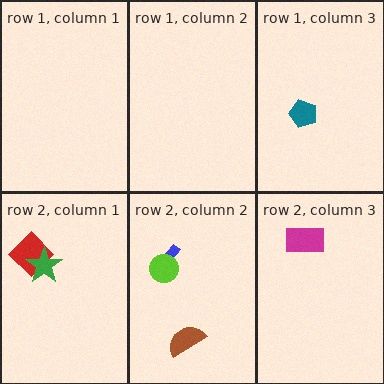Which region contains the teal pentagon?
The row 1, column 3 region.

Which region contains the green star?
The row 2, column 1 region.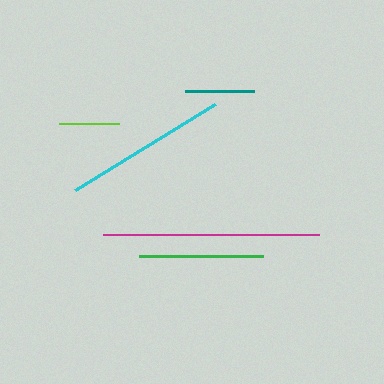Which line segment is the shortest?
The lime line is the shortest at approximately 60 pixels.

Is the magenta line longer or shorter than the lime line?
The magenta line is longer than the lime line.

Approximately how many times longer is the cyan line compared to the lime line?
The cyan line is approximately 2.7 times the length of the lime line.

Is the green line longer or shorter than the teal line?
The green line is longer than the teal line.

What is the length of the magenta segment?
The magenta segment is approximately 216 pixels long.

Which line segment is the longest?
The magenta line is the longest at approximately 216 pixels.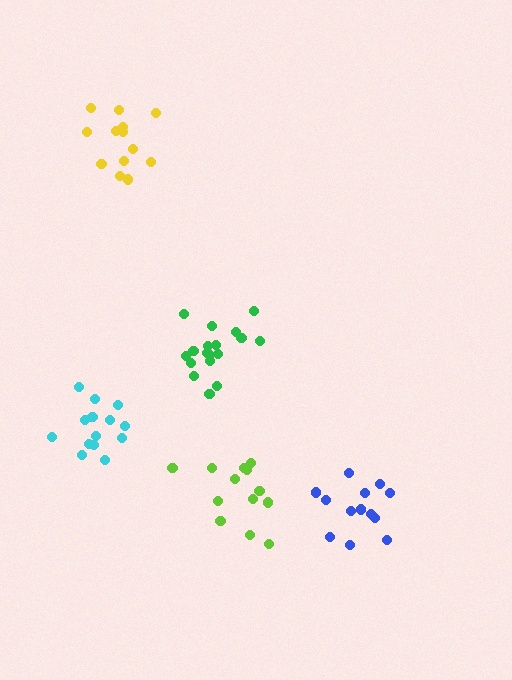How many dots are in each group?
Group 1: 13 dots, Group 2: 13 dots, Group 3: 13 dots, Group 4: 18 dots, Group 5: 14 dots (71 total).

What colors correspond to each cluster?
The clusters are colored: yellow, blue, lime, green, cyan.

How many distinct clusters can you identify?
There are 5 distinct clusters.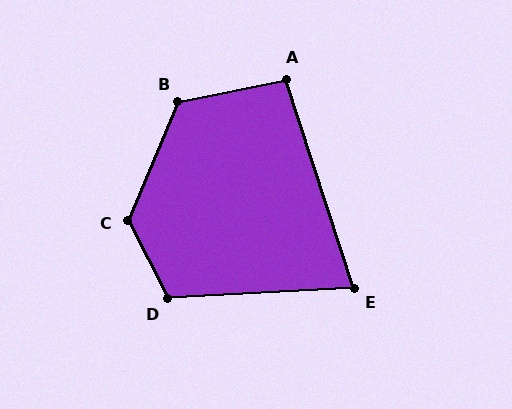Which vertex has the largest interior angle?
C, at approximately 130 degrees.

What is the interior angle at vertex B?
Approximately 124 degrees (obtuse).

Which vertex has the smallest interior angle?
E, at approximately 75 degrees.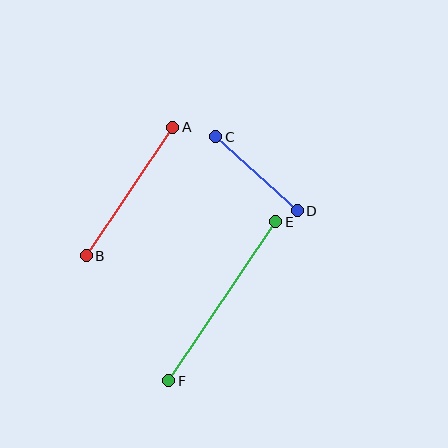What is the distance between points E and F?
The distance is approximately 191 pixels.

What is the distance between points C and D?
The distance is approximately 110 pixels.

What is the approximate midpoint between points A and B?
The midpoint is at approximately (129, 191) pixels.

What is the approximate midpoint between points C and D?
The midpoint is at approximately (257, 174) pixels.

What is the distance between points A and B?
The distance is approximately 155 pixels.